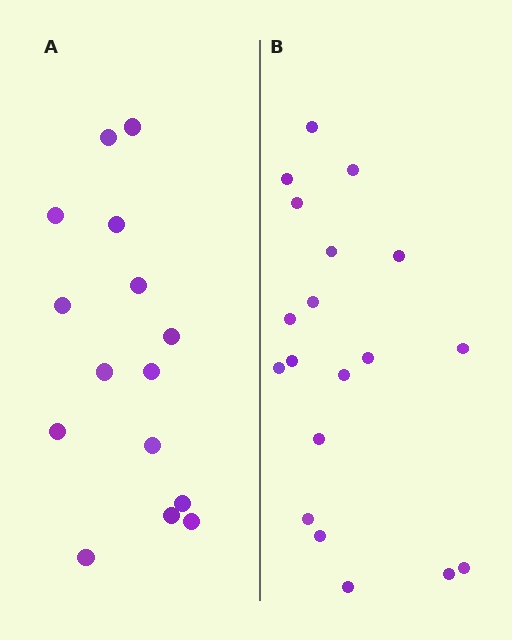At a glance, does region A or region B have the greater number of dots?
Region B (the right region) has more dots.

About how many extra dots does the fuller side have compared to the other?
Region B has about 4 more dots than region A.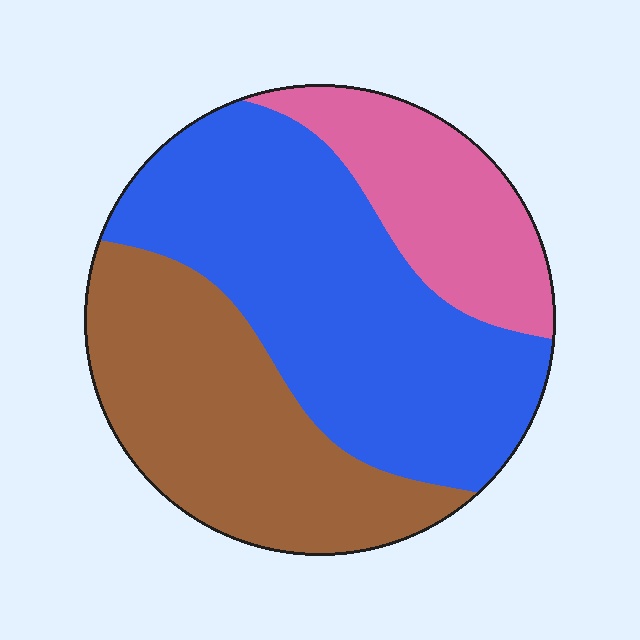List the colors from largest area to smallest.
From largest to smallest: blue, brown, pink.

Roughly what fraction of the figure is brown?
Brown covers 34% of the figure.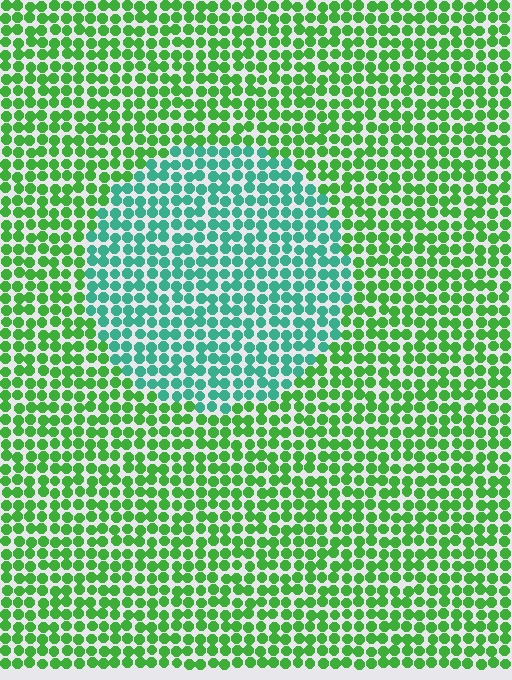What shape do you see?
I see a circle.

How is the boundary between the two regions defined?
The boundary is defined purely by a slight shift in hue (about 45 degrees). Spacing, size, and orientation are identical on both sides.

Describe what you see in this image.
The image is filled with small green elements in a uniform arrangement. A circle-shaped region is visible where the elements are tinted to a slightly different hue, forming a subtle color boundary.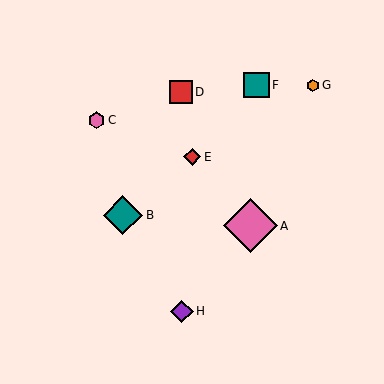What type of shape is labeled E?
Shape E is a red diamond.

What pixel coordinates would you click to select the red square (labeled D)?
Click at (181, 92) to select the red square D.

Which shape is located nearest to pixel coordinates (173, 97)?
The red square (labeled D) at (181, 92) is nearest to that location.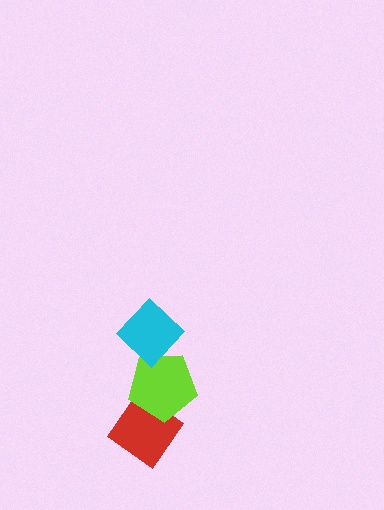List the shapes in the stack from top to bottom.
From top to bottom: the cyan diamond, the lime pentagon, the red diamond.